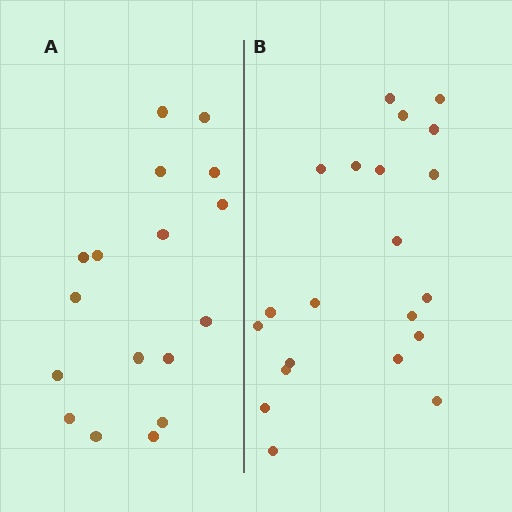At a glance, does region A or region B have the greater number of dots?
Region B (the right region) has more dots.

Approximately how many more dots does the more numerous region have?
Region B has about 4 more dots than region A.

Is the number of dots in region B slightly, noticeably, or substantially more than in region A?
Region B has only slightly more — the two regions are fairly close. The ratio is roughly 1.2 to 1.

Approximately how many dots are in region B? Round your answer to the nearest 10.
About 20 dots. (The exact count is 21, which rounds to 20.)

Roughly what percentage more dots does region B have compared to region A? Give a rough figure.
About 25% more.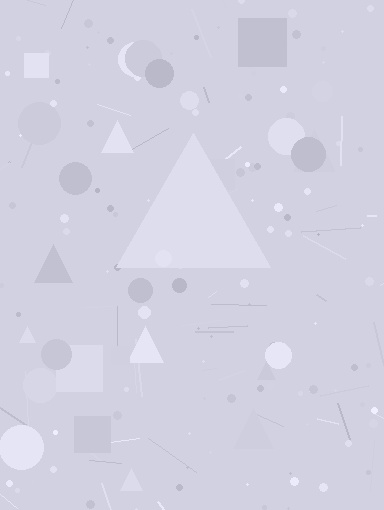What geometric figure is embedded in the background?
A triangle is embedded in the background.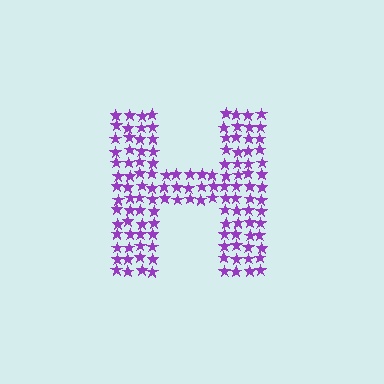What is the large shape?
The large shape is the letter H.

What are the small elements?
The small elements are stars.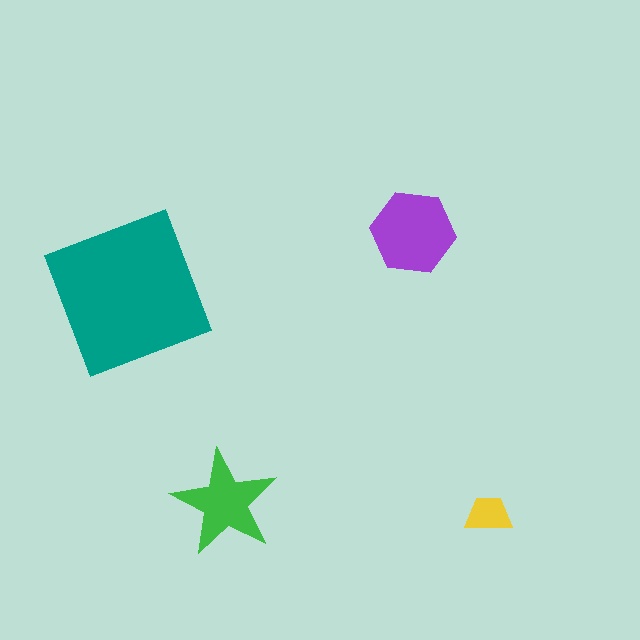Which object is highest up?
The purple hexagon is topmost.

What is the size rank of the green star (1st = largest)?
3rd.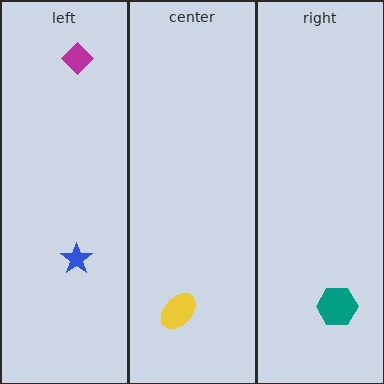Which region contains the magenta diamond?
The left region.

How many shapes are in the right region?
1.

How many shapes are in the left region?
2.